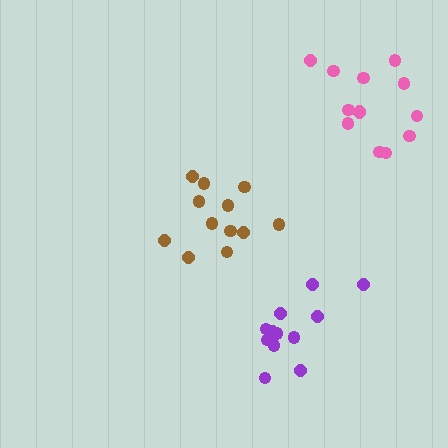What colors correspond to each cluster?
The clusters are colored: purple, brown, pink.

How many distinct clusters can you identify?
There are 3 distinct clusters.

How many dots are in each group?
Group 1: 12 dots, Group 2: 12 dots, Group 3: 13 dots (37 total).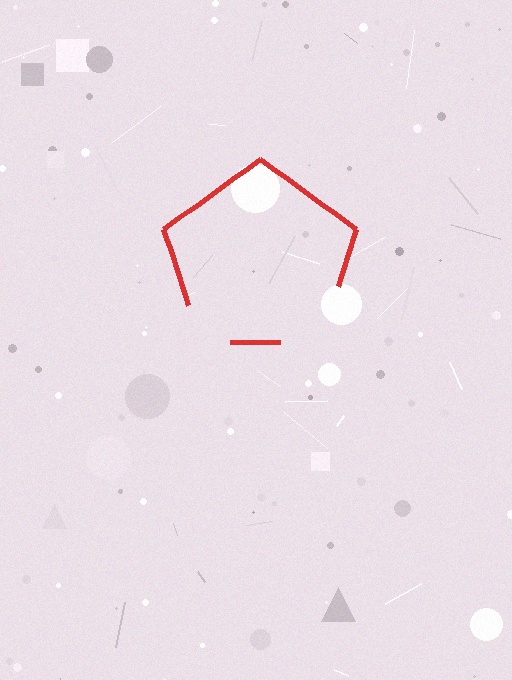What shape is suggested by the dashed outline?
The dashed outline suggests a pentagon.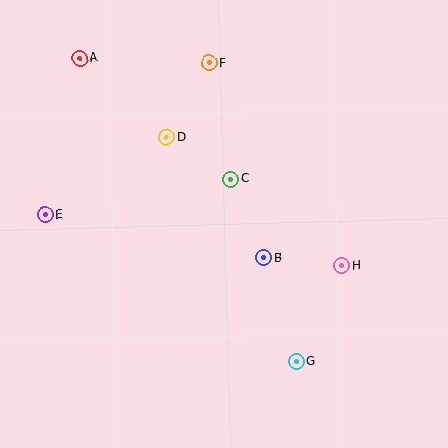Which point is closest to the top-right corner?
Point F is closest to the top-right corner.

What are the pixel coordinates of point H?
Point H is at (342, 266).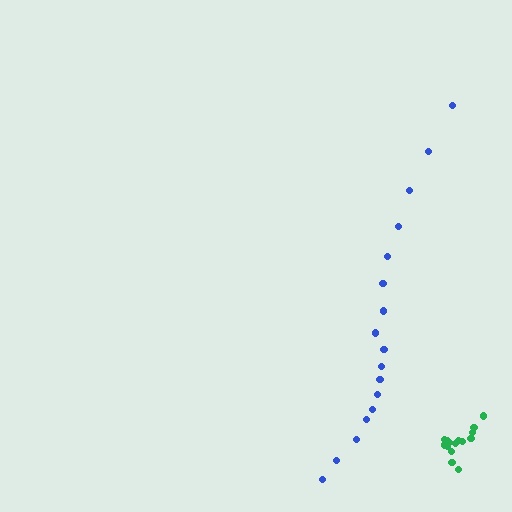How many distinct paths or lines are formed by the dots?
There are 2 distinct paths.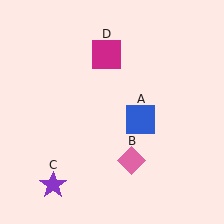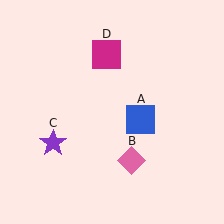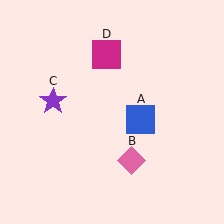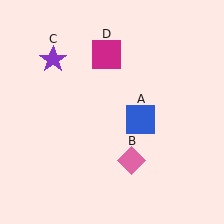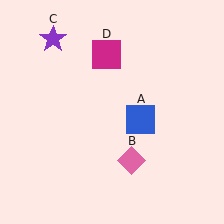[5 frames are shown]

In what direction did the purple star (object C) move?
The purple star (object C) moved up.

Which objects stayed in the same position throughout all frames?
Blue square (object A) and pink diamond (object B) and magenta square (object D) remained stationary.